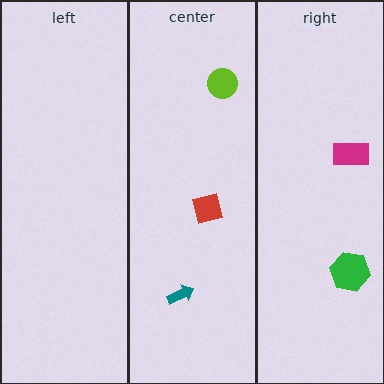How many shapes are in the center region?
3.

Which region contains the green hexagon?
The right region.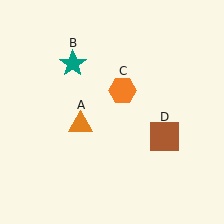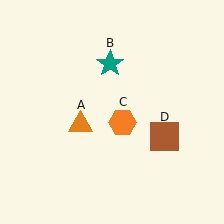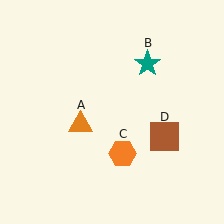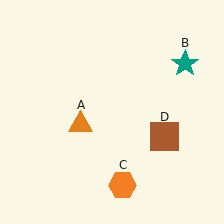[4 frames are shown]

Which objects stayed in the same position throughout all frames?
Orange triangle (object A) and brown square (object D) remained stationary.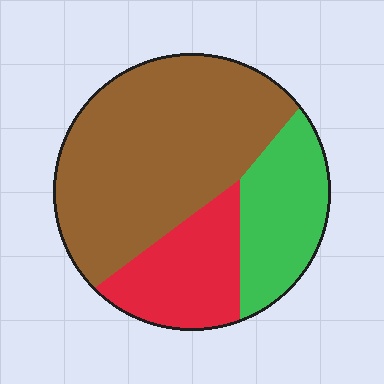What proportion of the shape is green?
Green takes up less than a quarter of the shape.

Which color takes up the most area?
Brown, at roughly 55%.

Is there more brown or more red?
Brown.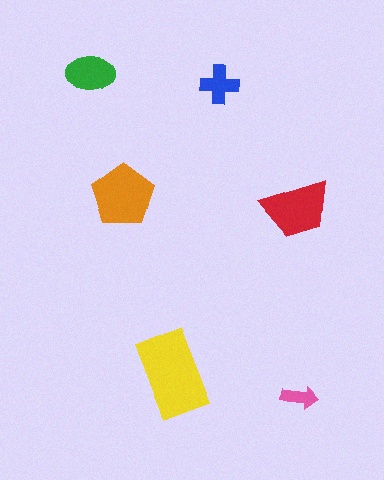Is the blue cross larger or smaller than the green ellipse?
Smaller.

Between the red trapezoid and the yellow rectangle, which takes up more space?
The yellow rectangle.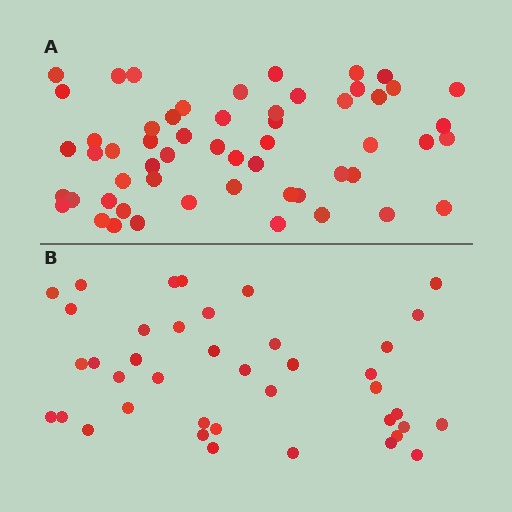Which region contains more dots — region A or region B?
Region A (the top region) has more dots.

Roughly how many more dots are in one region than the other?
Region A has approximately 15 more dots than region B.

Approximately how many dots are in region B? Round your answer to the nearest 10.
About 40 dots.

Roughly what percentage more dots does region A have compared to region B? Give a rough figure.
About 40% more.